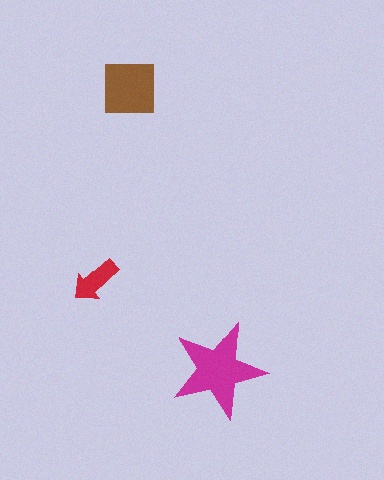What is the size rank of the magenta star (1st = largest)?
1st.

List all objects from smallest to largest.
The red arrow, the brown square, the magenta star.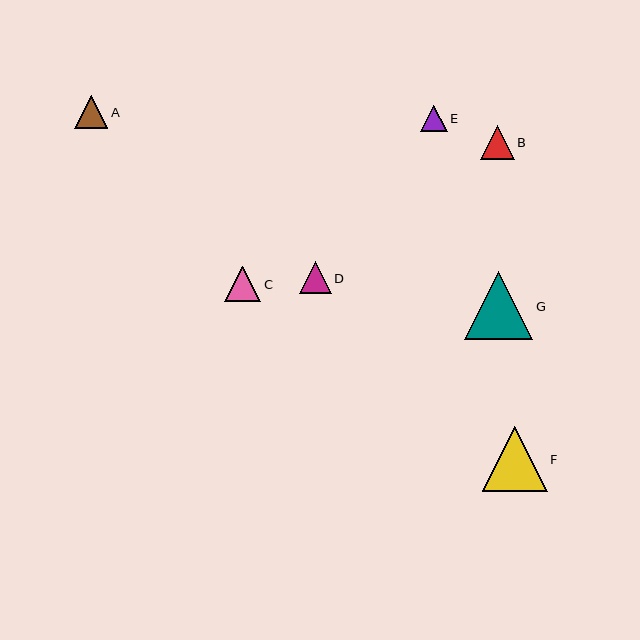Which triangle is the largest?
Triangle G is the largest with a size of approximately 68 pixels.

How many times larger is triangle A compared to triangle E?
Triangle A is approximately 1.3 times the size of triangle E.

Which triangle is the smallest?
Triangle E is the smallest with a size of approximately 27 pixels.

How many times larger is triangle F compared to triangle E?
Triangle F is approximately 2.4 times the size of triangle E.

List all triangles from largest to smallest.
From largest to smallest: G, F, C, B, A, D, E.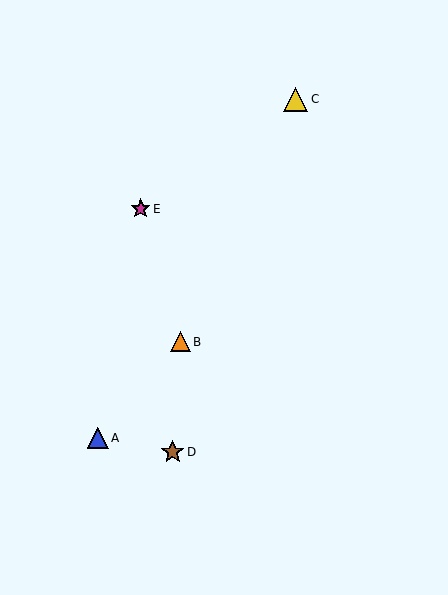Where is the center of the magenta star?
The center of the magenta star is at (141, 209).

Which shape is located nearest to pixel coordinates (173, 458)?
The brown star (labeled D) at (173, 452) is nearest to that location.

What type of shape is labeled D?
Shape D is a brown star.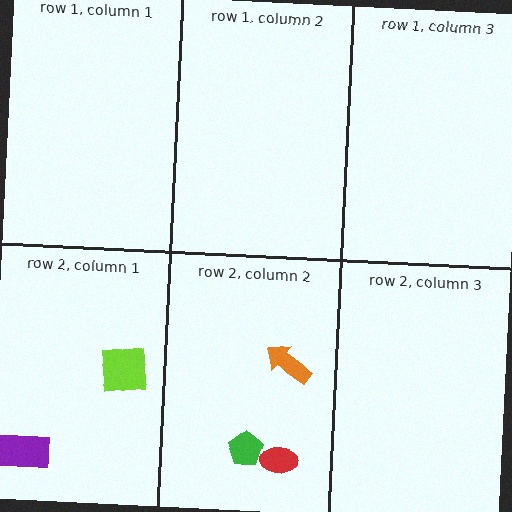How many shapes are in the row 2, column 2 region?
3.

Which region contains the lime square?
The row 2, column 1 region.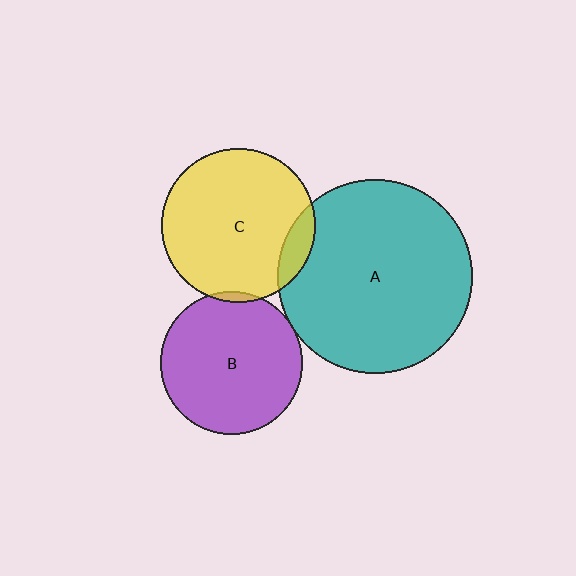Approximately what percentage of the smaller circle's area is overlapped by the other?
Approximately 5%.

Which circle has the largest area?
Circle A (teal).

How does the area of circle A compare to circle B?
Approximately 1.9 times.